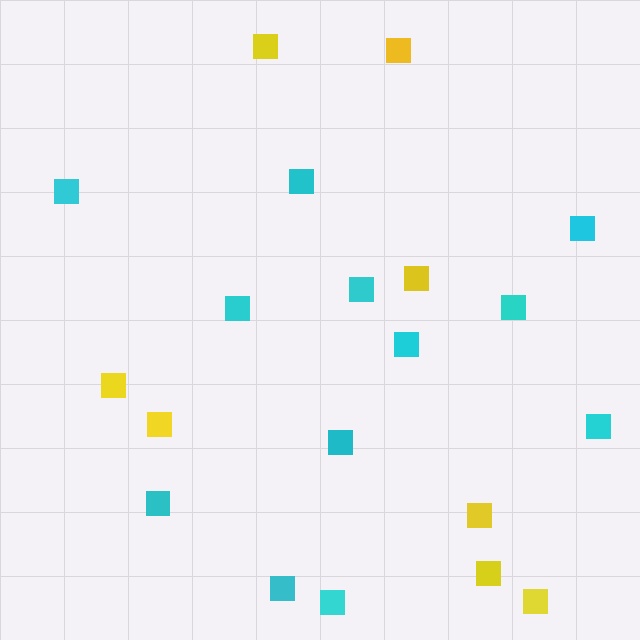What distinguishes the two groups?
There are 2 groups: one group of cyan squares (12) and one group of yellow squares (8).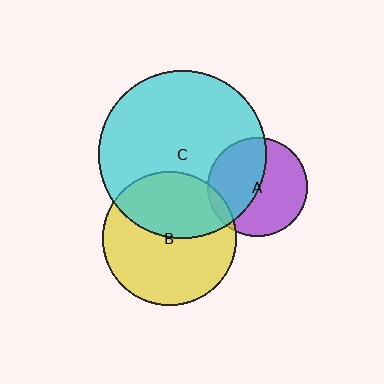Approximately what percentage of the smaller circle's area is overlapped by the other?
Approximately 40%.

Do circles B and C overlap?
Yes.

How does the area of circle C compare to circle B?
Approximately 1.6 times.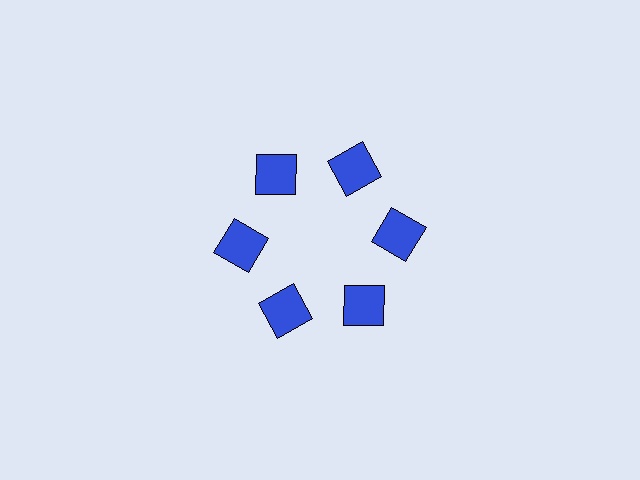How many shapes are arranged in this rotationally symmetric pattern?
There are 6 shapes, arranged in 6 groups of 1.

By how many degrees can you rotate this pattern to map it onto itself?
The pattern maps onto itself every 60 degrees of rotation.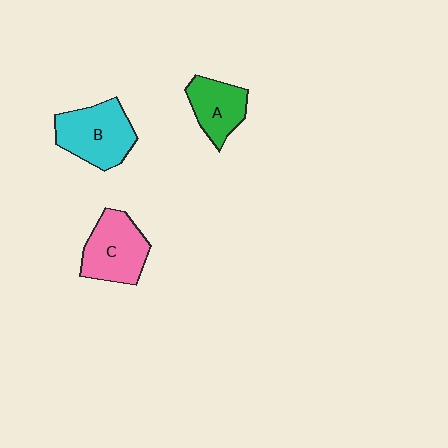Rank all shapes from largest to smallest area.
From largest to smallest: B (cyan), C (pink), A (green).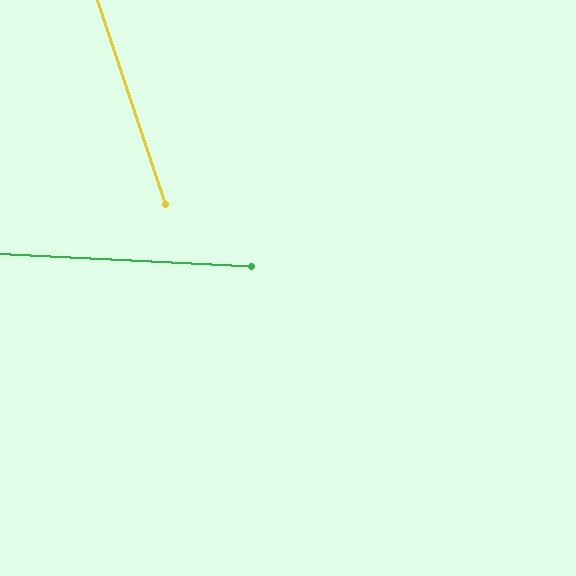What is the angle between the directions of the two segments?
Approximately 69 degrees.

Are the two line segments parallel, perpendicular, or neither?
Neither parallel nor perpendicular — they differ by about 69°.